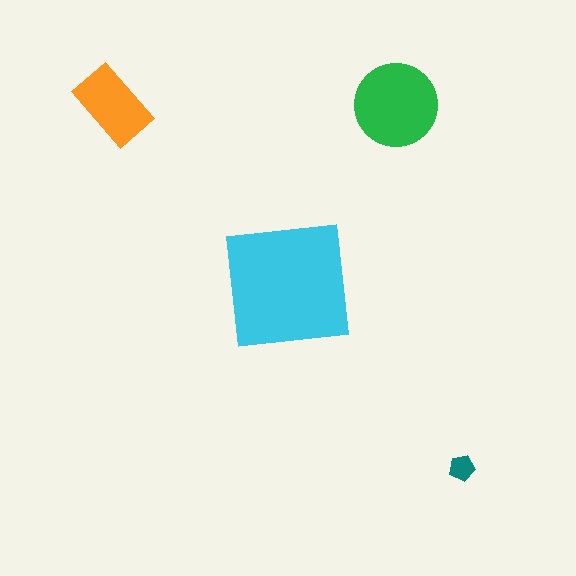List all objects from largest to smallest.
The cyan square, the green circle, the orange rectangle, the teal pentagon.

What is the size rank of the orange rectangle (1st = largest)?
3rd.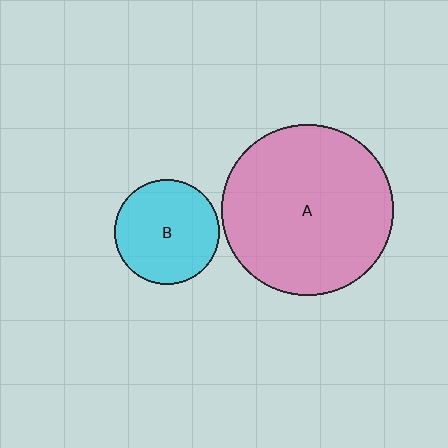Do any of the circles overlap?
No, none of the circles overlap.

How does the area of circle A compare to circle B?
Approximately 2.7 times.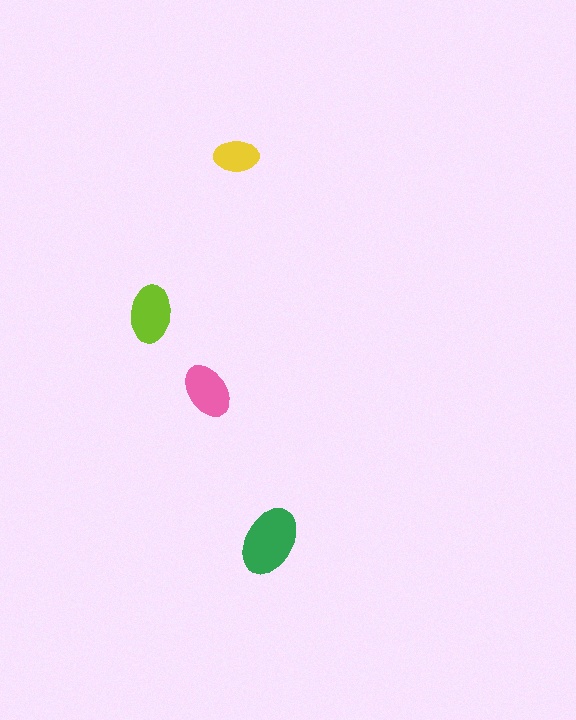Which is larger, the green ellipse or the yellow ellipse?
The green one.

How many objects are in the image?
There are 4 objects in the image.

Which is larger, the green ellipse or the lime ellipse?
The green one.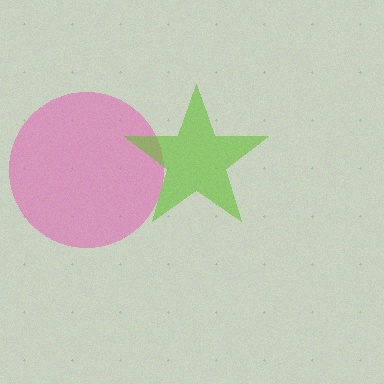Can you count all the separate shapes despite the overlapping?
Yes, there are 2 separate shapes.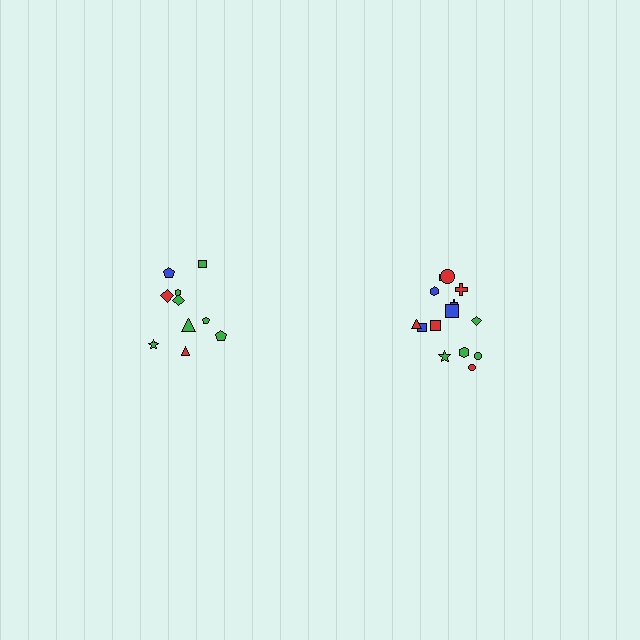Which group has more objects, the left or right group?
The right group.